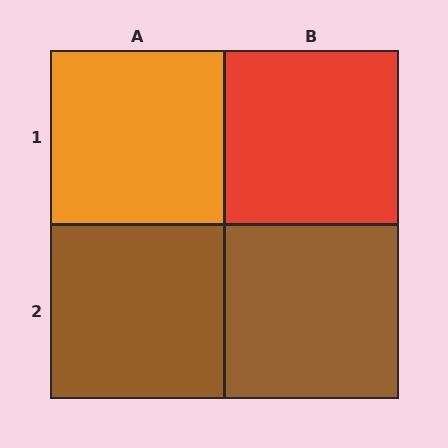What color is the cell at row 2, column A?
Brown.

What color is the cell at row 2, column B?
Brown.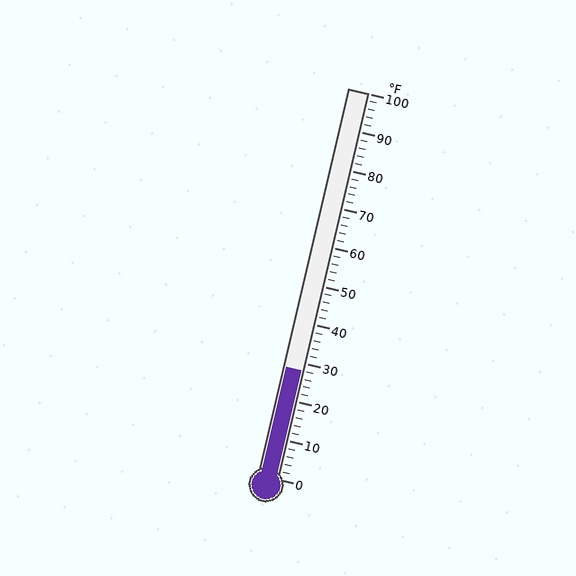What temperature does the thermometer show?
The thermometer shows approximately 28°F.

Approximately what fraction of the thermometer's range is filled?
The thermometer is filled to approximately 30% of its range.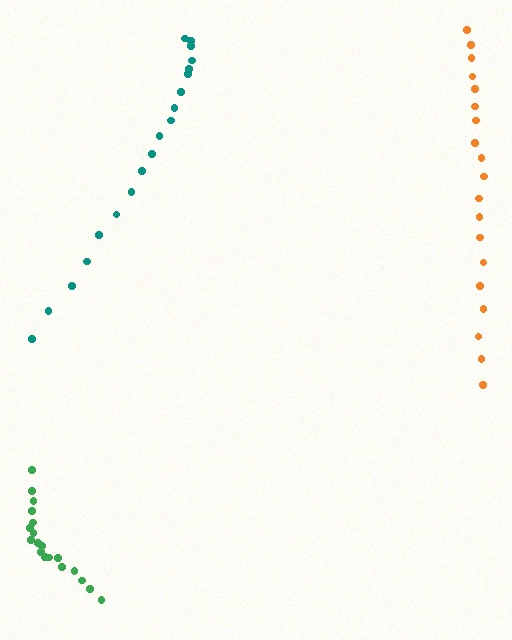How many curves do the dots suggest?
There are 3 distinct paths.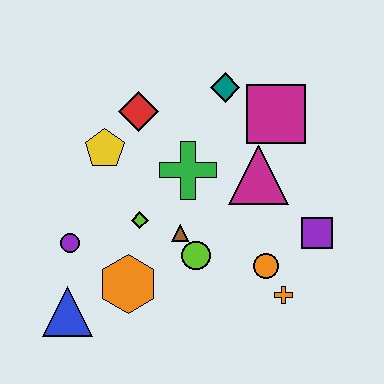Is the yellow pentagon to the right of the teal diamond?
No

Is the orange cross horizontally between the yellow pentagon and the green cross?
No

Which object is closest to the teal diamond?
The magenta square is closest to the teal diamond.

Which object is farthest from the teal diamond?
The blue triangle is farthest from the teal diamond.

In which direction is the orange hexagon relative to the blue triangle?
The orange hexagon is to the right of the blue triangle.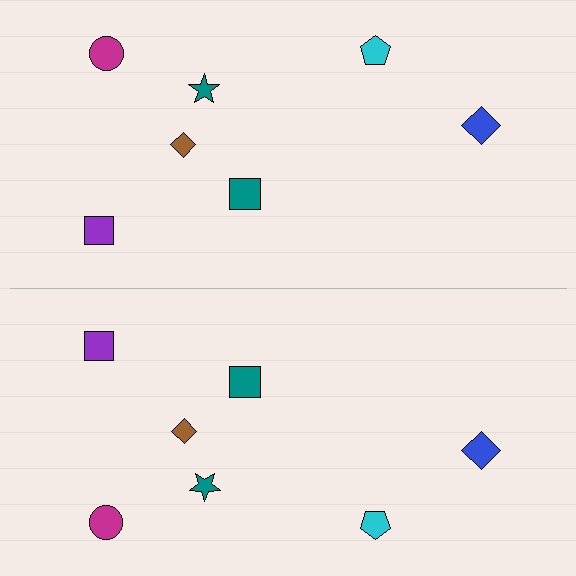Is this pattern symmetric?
Yes, this pattern has bilateral (reflection) symmetry.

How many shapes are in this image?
There are 14 shapes in this image.